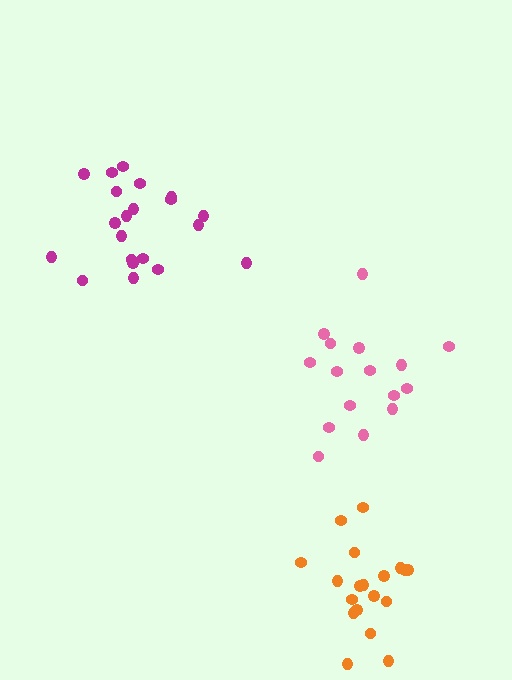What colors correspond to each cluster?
The clusters are colored: orange, magenta, pink.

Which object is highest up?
The magenta cluster is topmost.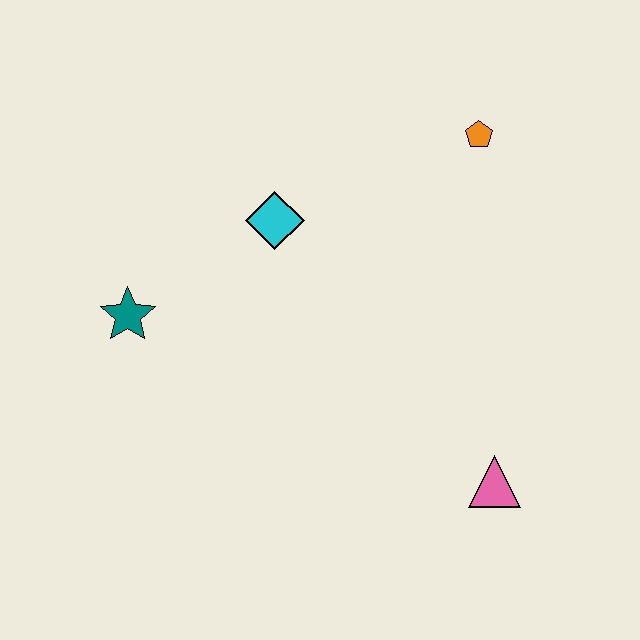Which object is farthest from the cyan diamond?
The pink triangle is farthest from the cyan diamond.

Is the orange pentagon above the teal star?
Yes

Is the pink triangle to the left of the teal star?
No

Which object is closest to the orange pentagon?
The cyan diamond is closest to the orange pentagon.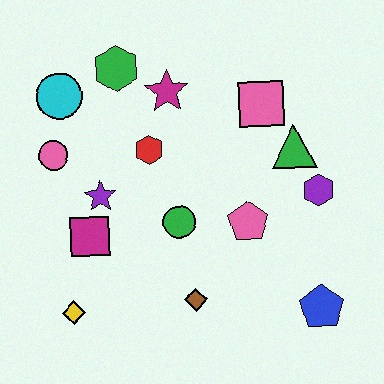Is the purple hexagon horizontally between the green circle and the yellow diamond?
No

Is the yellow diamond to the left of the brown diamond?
Yes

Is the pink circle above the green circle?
Yes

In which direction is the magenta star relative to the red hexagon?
The magenta star is above the red hexagon.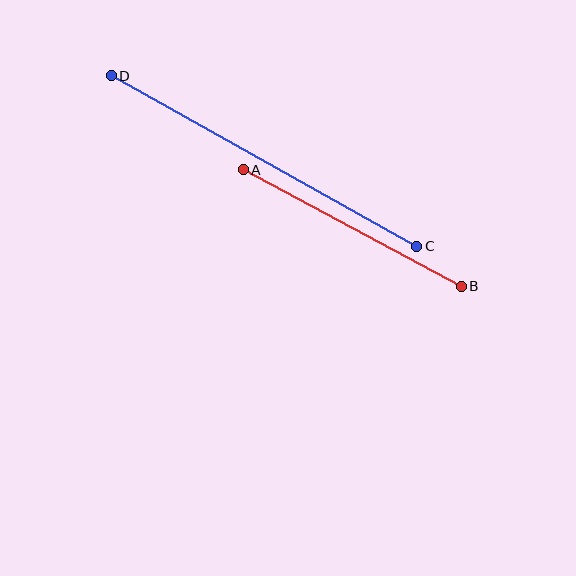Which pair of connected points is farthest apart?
Points C and D are farthest apart.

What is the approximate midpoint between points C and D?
The midpoint is at approximately (264, 161) pixels.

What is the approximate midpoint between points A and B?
The midpoint is at approximately (352, 228) pixels.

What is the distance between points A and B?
The distance is approximately 247 pixels.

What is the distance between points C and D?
The distance is approximately 350 pixels.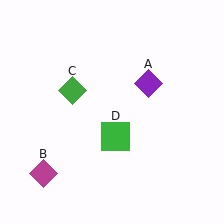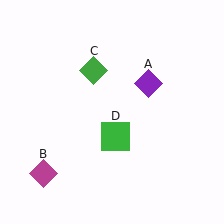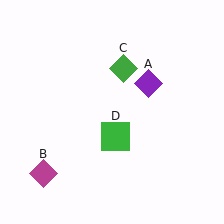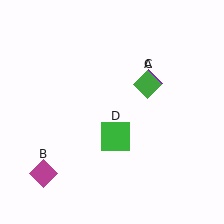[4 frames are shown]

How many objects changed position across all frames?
1 object changed position: green diamond (object C).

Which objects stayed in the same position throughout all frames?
Purple diamond (object A) and magenta diamond (object B) and green square (object D) remained stationary.